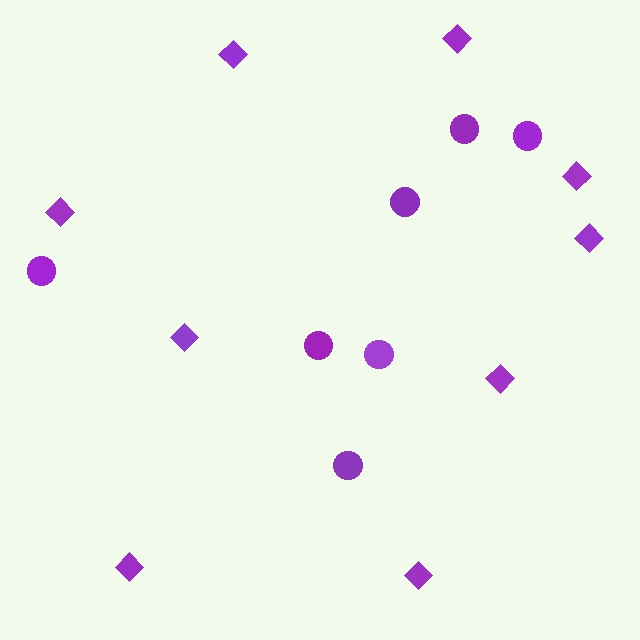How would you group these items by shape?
There are 2 groups: one group of diamonds (9) and one group of circles (7).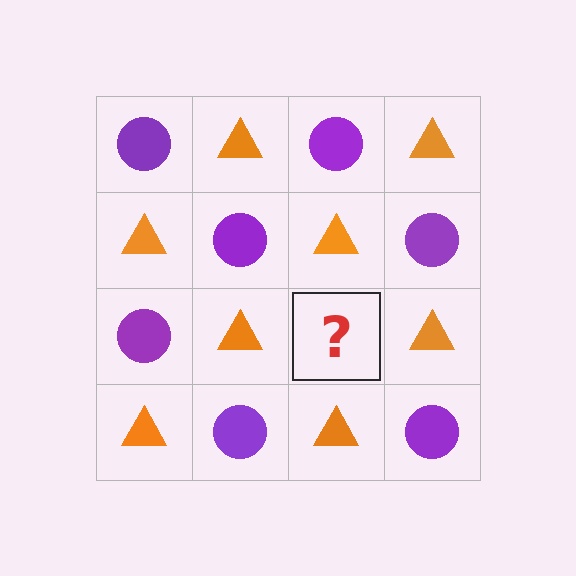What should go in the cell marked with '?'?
The missing cell should contain a purple circle.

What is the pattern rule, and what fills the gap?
The rule is that it alternates purple circle and orange triangle in a checkerboard pattern. The gap should be filled with a purple circle.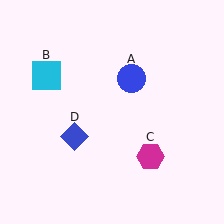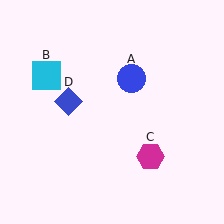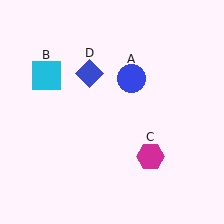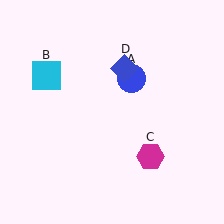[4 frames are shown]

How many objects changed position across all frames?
1 object changed position: blue diamond (object D).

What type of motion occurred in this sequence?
The blue diamond (object D) rotated clockwise around the center of the scene.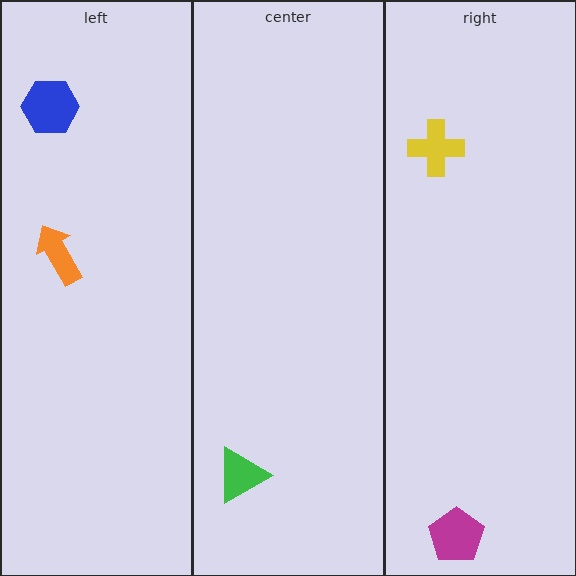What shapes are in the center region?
The green triangle.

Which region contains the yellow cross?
The right region.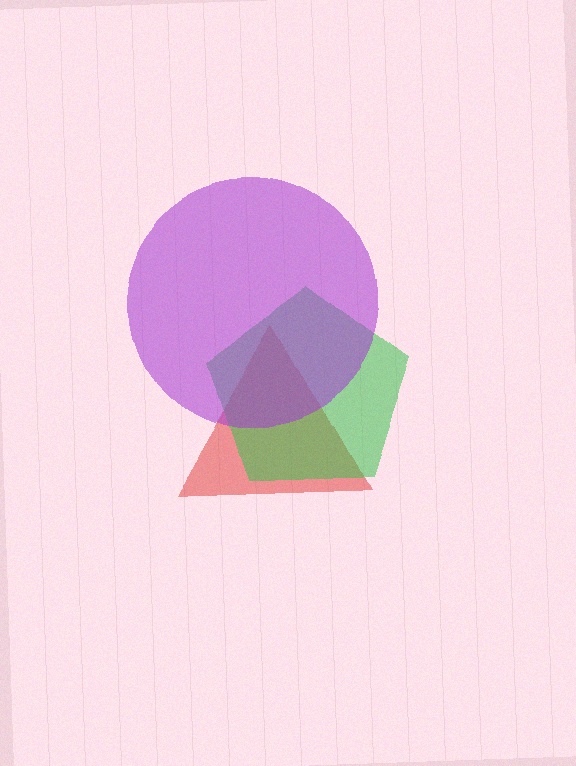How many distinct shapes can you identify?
There are 3 distinct shapes: a red triangle, a green pentagon, a purple circle.